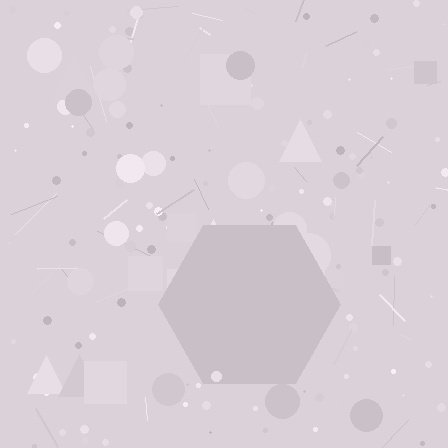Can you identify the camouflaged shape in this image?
The camouflaged shape is a hexagon.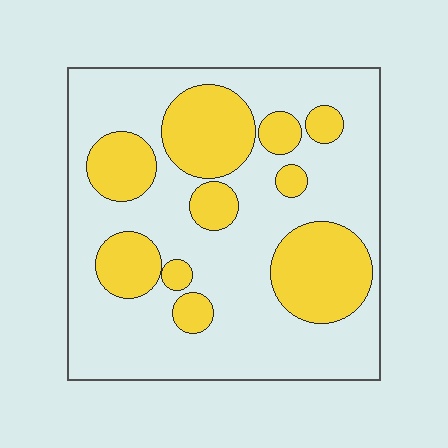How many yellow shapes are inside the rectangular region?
10.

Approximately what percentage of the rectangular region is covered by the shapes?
Approximately 30%.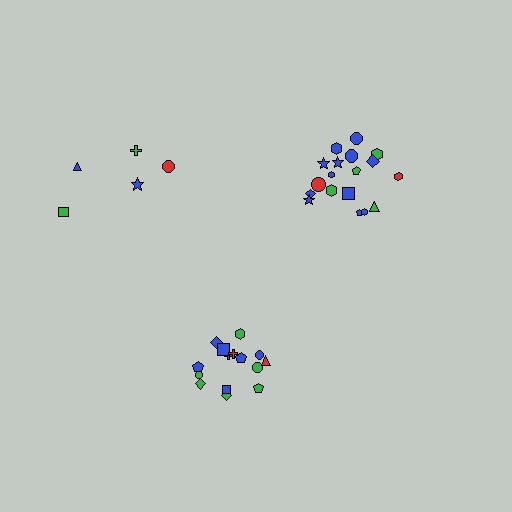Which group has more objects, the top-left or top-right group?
The top-right group.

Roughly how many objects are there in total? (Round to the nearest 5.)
Roughly 40 objects in total.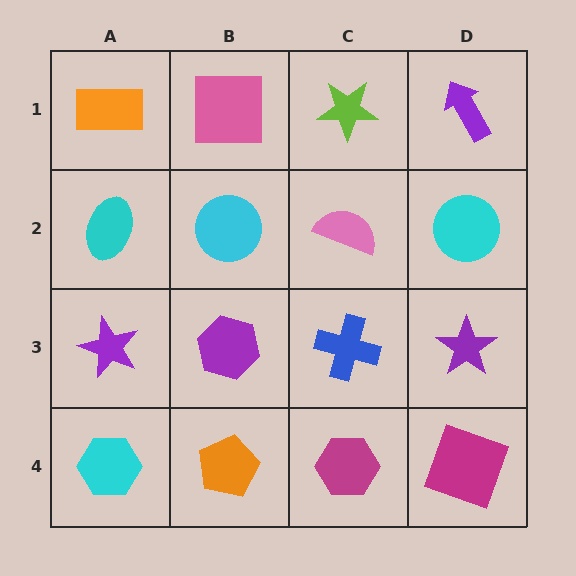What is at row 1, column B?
A pink square.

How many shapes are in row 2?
4 shapes.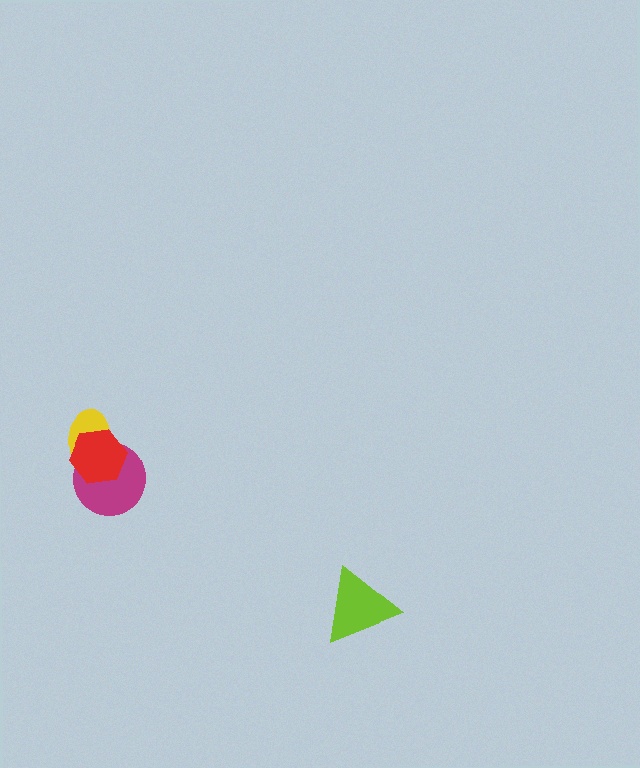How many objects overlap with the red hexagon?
2 objects overlap with the red hexagon.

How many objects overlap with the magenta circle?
2 objects overlap with the magenta circle.